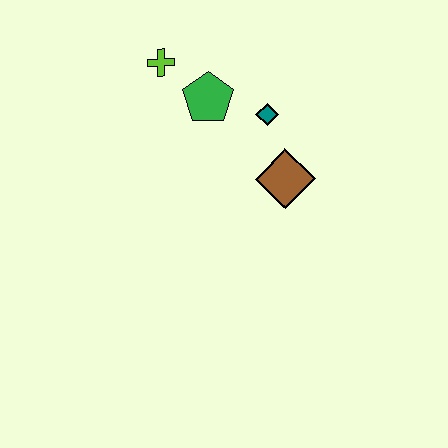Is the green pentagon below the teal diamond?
No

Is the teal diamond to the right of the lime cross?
Yes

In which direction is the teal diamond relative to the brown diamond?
The teal diamond is above the brown diamond.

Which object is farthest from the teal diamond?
The lime cross is farthest from the teal diamond.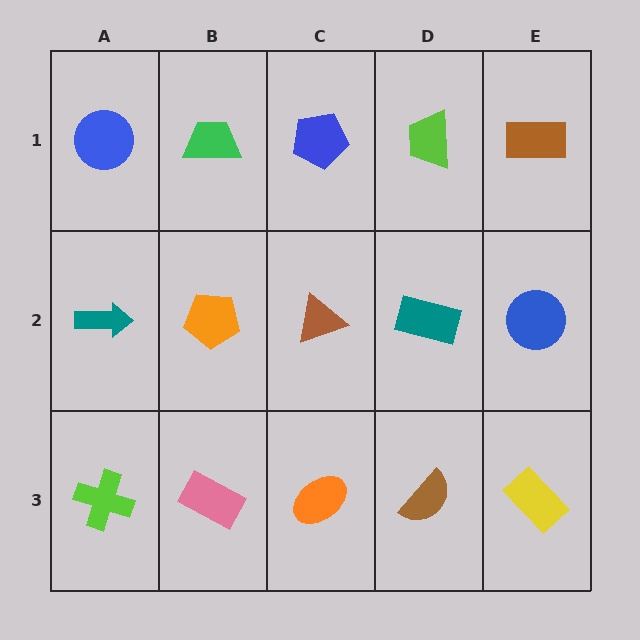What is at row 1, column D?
A lime trapezoid.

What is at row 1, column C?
A blue pentagon.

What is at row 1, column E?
A brown rectangle.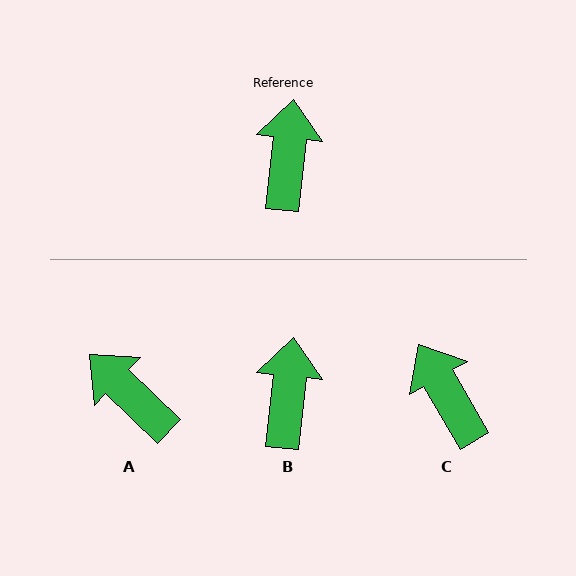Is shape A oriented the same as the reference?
No, it is off by about 52 degrees.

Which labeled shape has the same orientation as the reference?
B.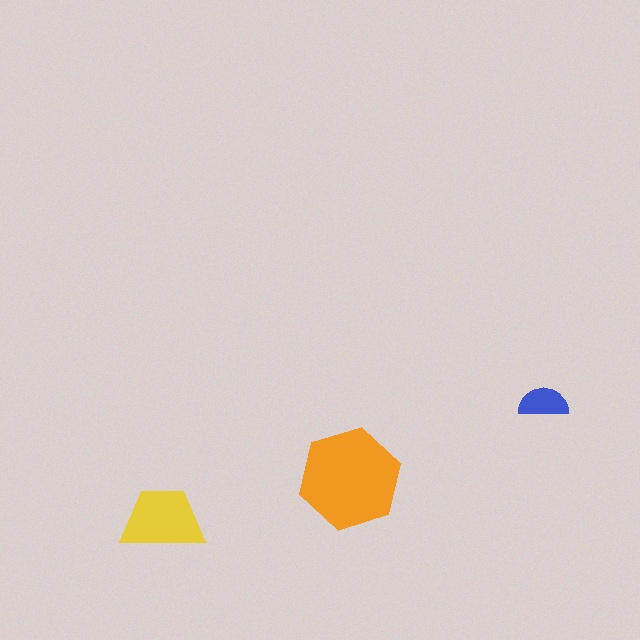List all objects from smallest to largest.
The blue semicircle, the yellow trapezoid, the orange hexagon.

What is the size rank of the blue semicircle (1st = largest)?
3rd.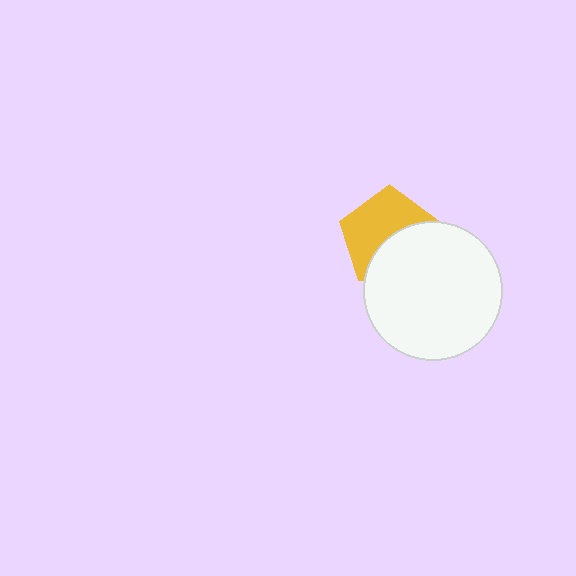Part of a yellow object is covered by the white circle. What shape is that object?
It is a pentagon.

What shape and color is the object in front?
The object in front is a white circle.